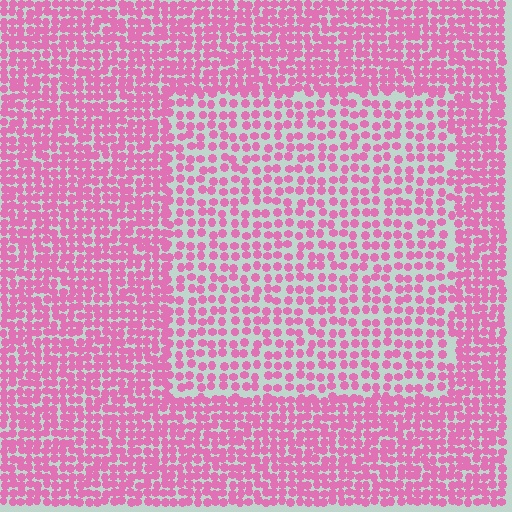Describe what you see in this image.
The image contains small pink elements arranged at two different densities. A rectangle-shaped region is visible where the elements are less densely packed than the surrounding area.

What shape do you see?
I see a rectangle.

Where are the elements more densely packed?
The elements are more densely packed outside the rectangle boundary.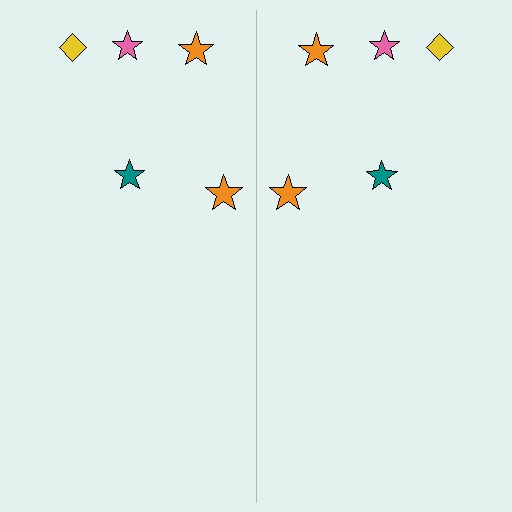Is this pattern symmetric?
Yes, this pattern has bilateral (reflection) symmetry.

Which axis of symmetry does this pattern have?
The pattern has a vertical axis of symmetry running through the center of the image.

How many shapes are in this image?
There are 10 shapes in this image.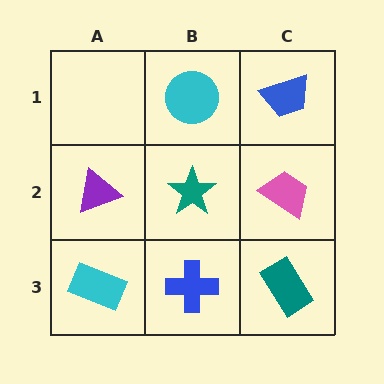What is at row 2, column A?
A purple triangle.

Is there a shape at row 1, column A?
No, that cell is empty.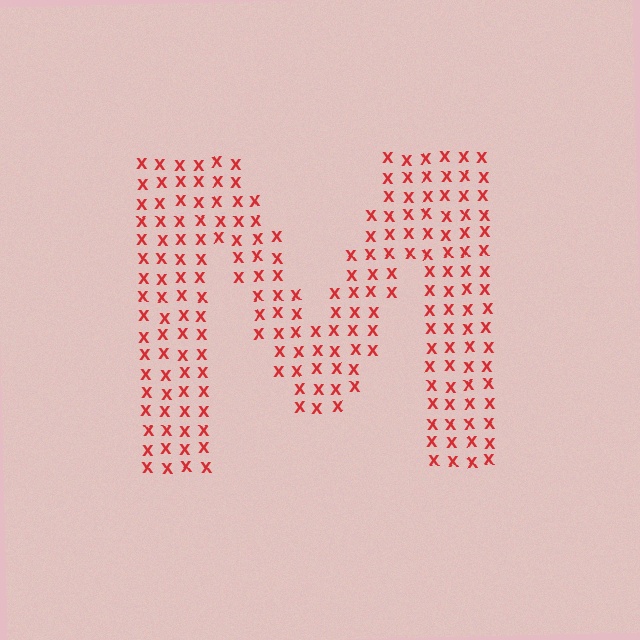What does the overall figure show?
The overall figure shows the letter M.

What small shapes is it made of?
It is made of small letter X's.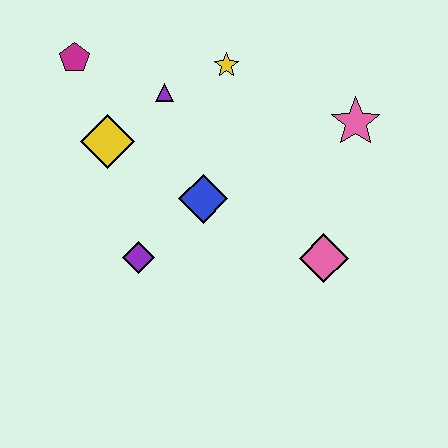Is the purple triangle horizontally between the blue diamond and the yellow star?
No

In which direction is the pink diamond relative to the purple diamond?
The pink diamond is to the right of the purple diamond.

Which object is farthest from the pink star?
The magenta pentagon is farthest from the pink star.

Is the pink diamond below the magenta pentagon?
Yes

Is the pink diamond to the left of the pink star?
Yes